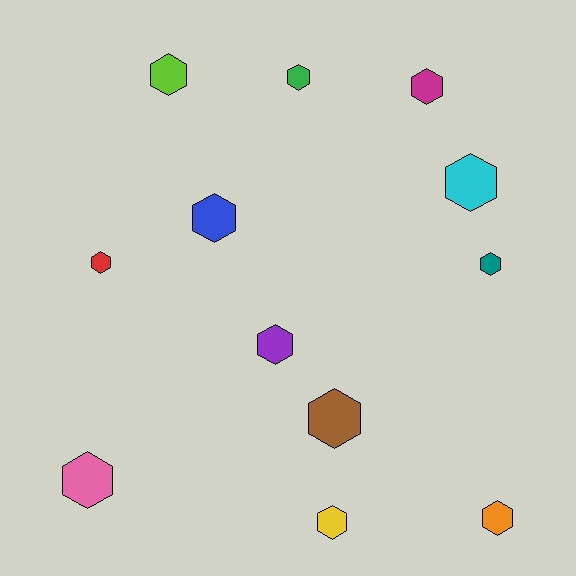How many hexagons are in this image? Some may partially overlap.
There are 12 hexagons.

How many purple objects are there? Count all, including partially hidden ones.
There is 1 purple object.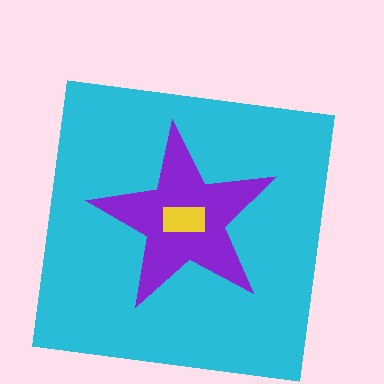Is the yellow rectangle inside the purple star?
Yes.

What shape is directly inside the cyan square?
The purple star.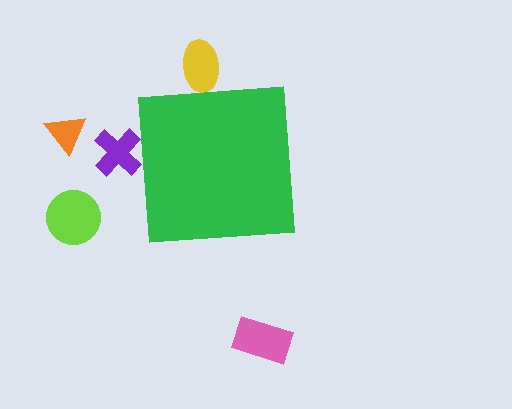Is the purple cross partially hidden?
Yes, the purple cross is partially hidden behind the green square.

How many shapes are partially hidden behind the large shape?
2 shapes are partially hidden.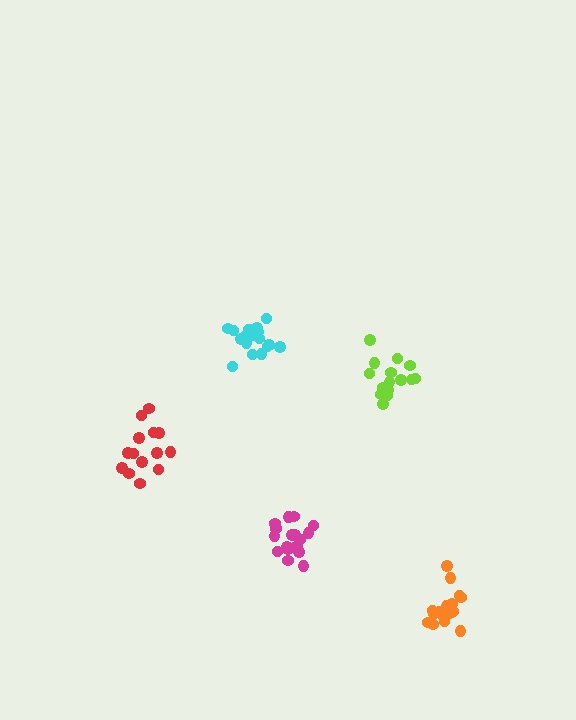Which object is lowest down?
The orange cluster is bottommost.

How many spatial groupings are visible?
There are 5 spatial groupings.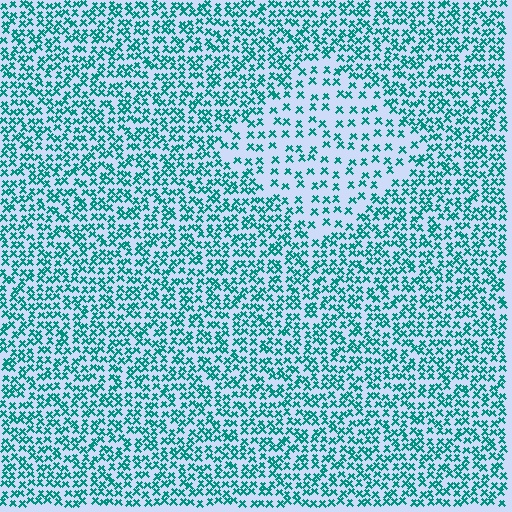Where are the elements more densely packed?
The elements are more densely packed outside the diamond boundary.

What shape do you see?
I see a diamond.